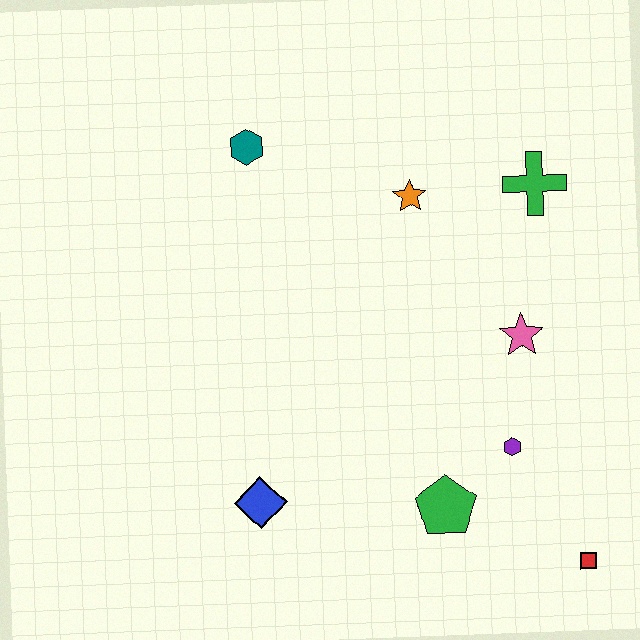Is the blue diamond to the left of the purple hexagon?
Yes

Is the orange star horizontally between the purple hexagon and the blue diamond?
Yes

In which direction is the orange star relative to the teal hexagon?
The orange star is to the right of the teal hexagon.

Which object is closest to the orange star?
The green cross is closest to the orange star.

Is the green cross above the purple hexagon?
Yes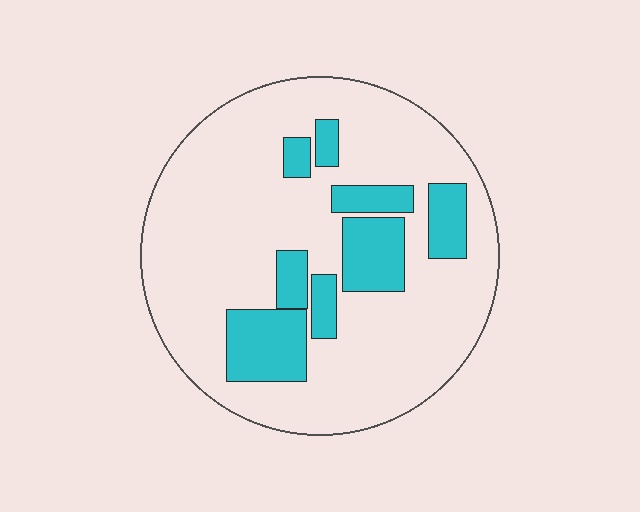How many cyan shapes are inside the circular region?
8.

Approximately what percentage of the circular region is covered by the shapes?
Approximately 20%.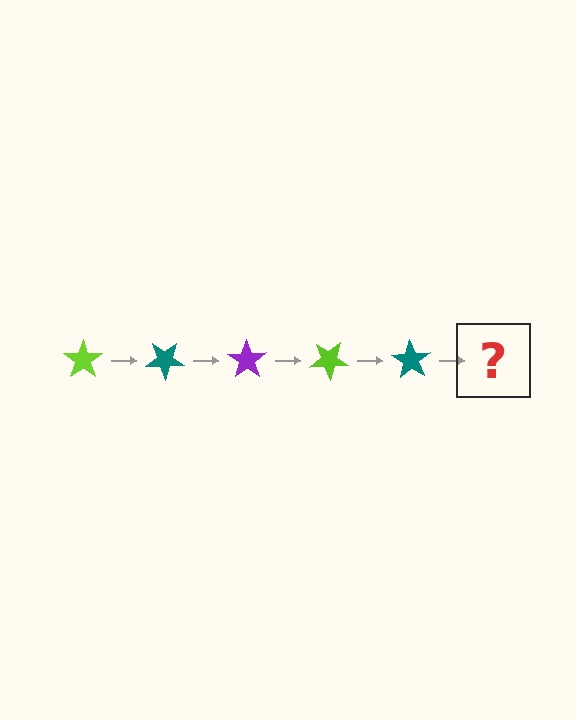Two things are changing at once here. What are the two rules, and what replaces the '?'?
The two rules are that it rotates 35 degrees each step and the color cycles through lime, teal, and purple. The '?' should be a purple star, rotated 175 degrees from the start.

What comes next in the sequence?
The next element should be a purple star, rotated 175 degrees from the start.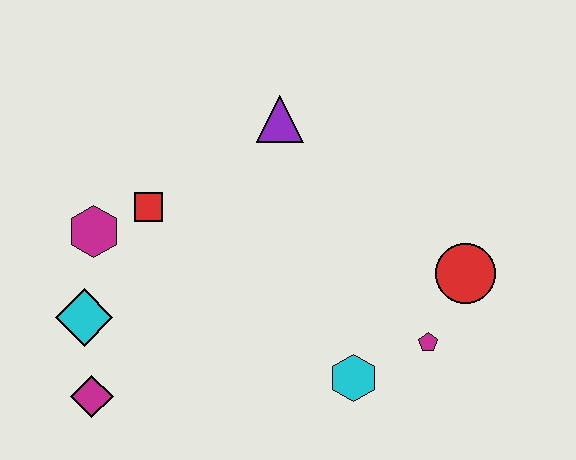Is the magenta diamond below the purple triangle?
Yes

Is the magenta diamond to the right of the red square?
No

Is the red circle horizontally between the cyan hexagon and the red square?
No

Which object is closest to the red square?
The magenta hexagon is closest to the red square.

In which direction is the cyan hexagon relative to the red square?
The cyan hexagon is to the right of the red square.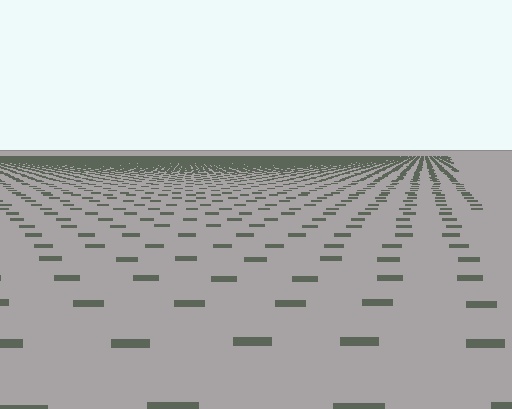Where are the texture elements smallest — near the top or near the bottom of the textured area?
Near the top.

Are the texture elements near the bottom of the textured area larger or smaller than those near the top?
Larger. Near the bottom, elements are closer to the viewer and appear at a bigger on-screen size.